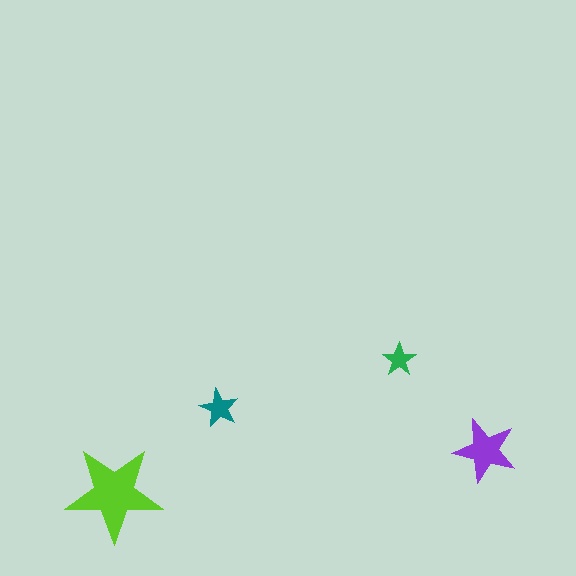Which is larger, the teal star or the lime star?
The lime one.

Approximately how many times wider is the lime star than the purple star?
About 1.5 times wider.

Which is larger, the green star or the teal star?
The teal one.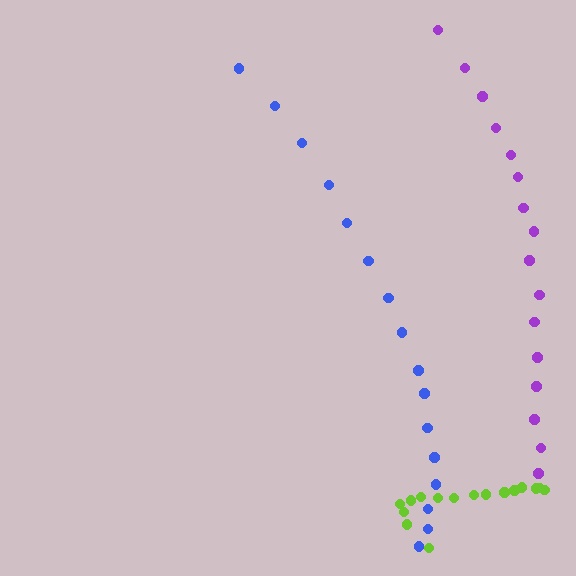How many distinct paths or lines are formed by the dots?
There are 3 distinct paths.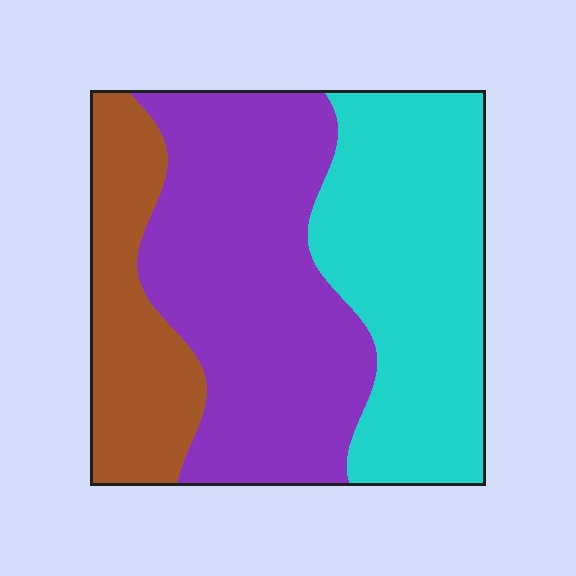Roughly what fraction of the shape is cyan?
Cyan takes up about three eighths (3/8) of the shape.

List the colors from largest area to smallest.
From largest to smallest: purple, cyan, brown.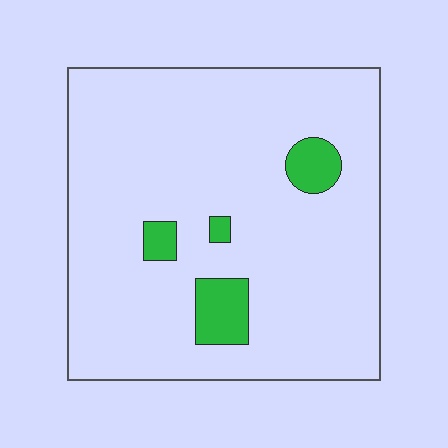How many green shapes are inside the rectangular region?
4.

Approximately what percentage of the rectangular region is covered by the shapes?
Approximately 10%.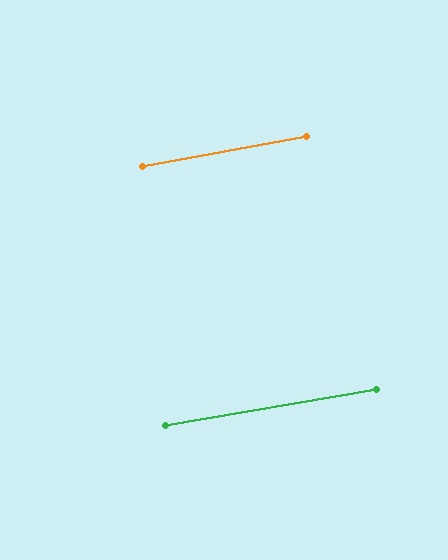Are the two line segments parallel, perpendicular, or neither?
Parallel — their directions differ by only 1.0°.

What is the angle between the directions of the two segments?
Approximately 1 degree.